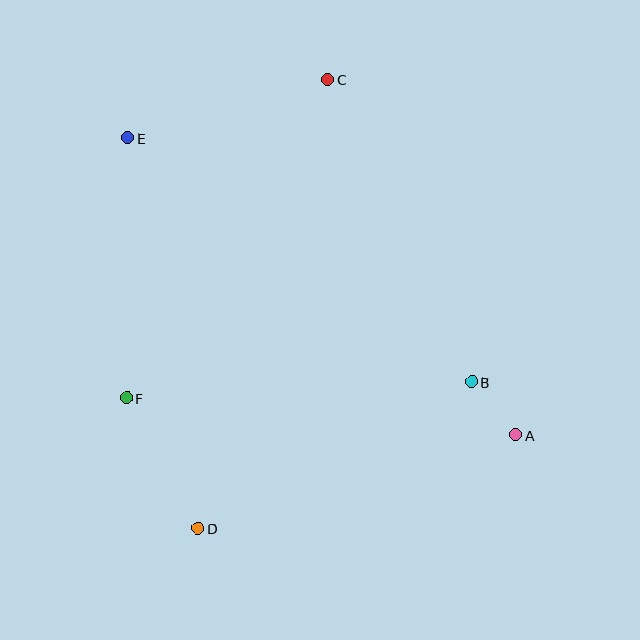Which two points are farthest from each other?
Points A and E are farthest from each other.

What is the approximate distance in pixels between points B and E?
The distance between B and E is approximately 421 pixels.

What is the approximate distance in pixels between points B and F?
The distance between B and F is approximately 346 pixels.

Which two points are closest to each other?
Points A and B are closest to each other.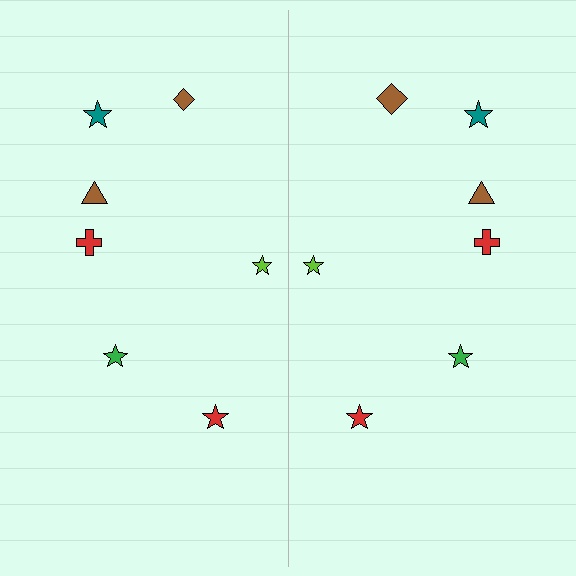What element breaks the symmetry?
The brown diamond on the right side has a different size than its mirror counterpart.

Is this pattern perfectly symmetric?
No, the pattern is not perfectly symmetric. The brown diamond on the right side has a different size than its mirror counterpart.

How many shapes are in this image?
There are 14 shapes in this image.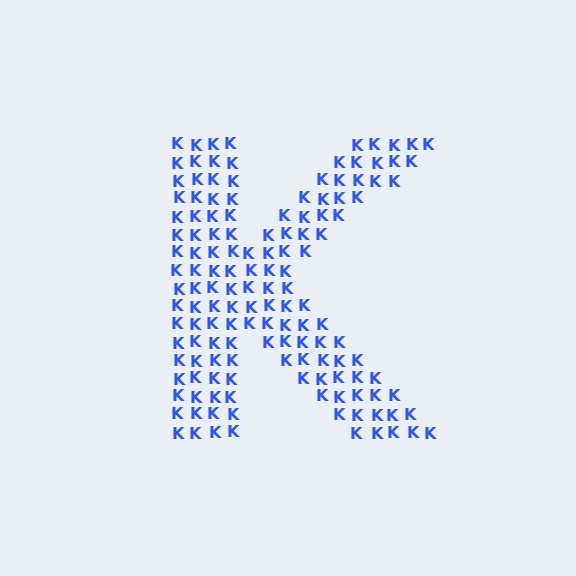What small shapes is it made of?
It is made of small letter K's.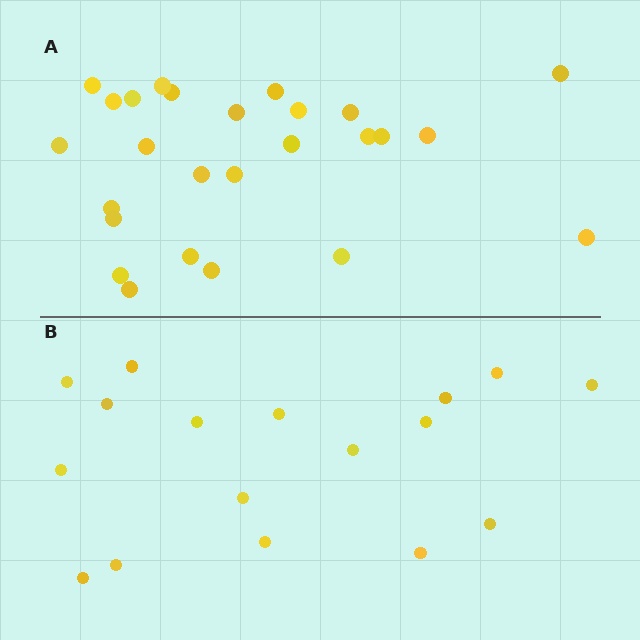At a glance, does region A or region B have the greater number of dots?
Region A (the top region) has more dots.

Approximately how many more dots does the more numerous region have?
Region A has roughly 8 or so more dots than region B.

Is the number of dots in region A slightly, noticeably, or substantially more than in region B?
Region A has substantially more. The ratio is roughly 1.5 to 1.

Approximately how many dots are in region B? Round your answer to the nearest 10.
About 20 dots. (The exact count is 17, which rounds to 20.)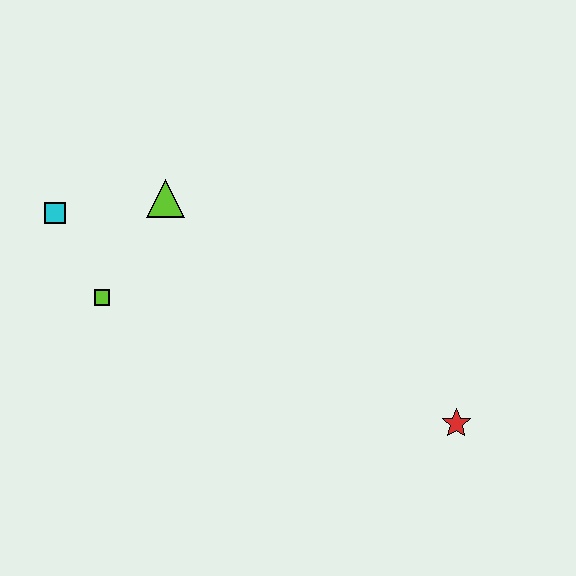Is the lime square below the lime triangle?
Yes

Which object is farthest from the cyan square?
The red star is farthest from the cyan square.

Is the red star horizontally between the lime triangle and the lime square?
No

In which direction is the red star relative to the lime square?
The red star is to the right of the lime square.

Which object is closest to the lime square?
The cyan square is closest to the lime square.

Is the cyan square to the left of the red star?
Yes